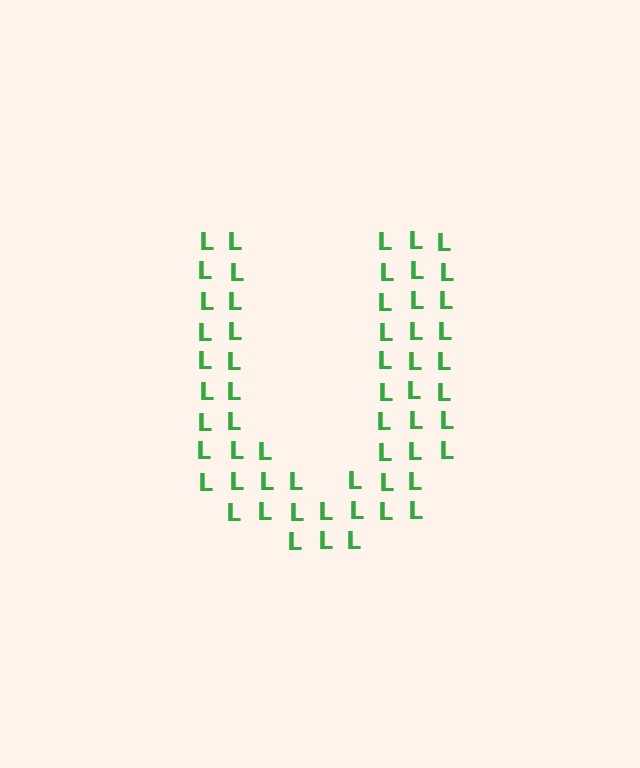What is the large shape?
The large shape is the letter U.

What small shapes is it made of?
It is made of small letter L's.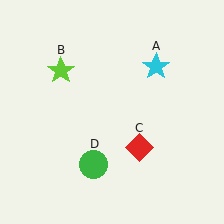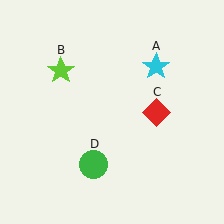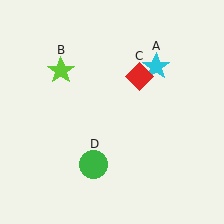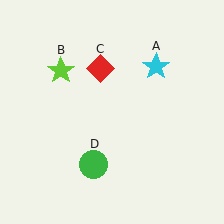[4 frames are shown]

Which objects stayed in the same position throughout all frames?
Cyan star (object A) and lime star (object B) and green circle (object D) remained stationary.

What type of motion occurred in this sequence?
The red diamond (object C) rotated counterclockwise around the center of the scene.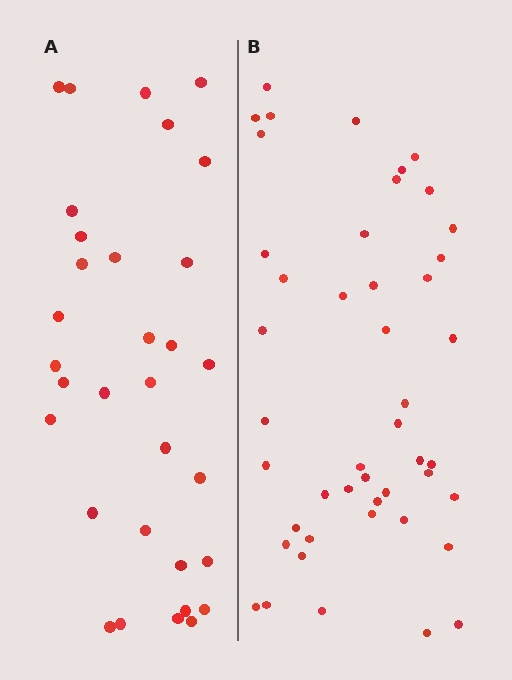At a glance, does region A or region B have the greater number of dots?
Region B (the right region) has more dots.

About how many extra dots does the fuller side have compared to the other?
Region B has approximately 15 more dots than region A.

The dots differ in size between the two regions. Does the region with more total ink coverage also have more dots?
No. Region A has more total ink coverage because its dots are larger, but region B actually contains more individual dots. Total area can be misleading — the number of items is what matters here.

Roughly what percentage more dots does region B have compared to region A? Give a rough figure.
About 45% more.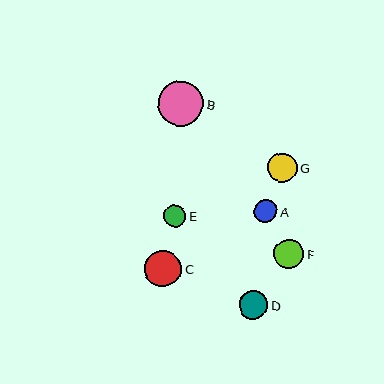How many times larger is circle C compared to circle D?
Circle C is approximately 1.3 times the size of circle D.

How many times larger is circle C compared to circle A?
Circle C is approximately 1.6 times the size of circle A.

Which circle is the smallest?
Circle E is the smallest with a size of approximately 22 pixels.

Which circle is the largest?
Circle B is the largest with a size of approximately 45 pixels.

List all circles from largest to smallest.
From largest to smallest: B, C, F, G, D, A, E.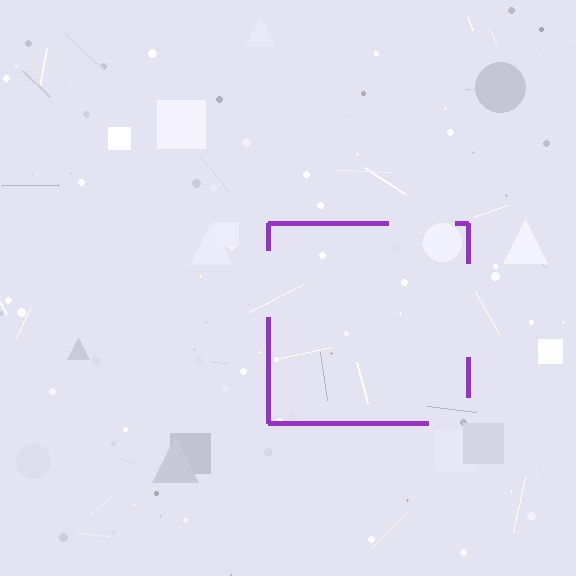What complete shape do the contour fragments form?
The contour fragments form a square.